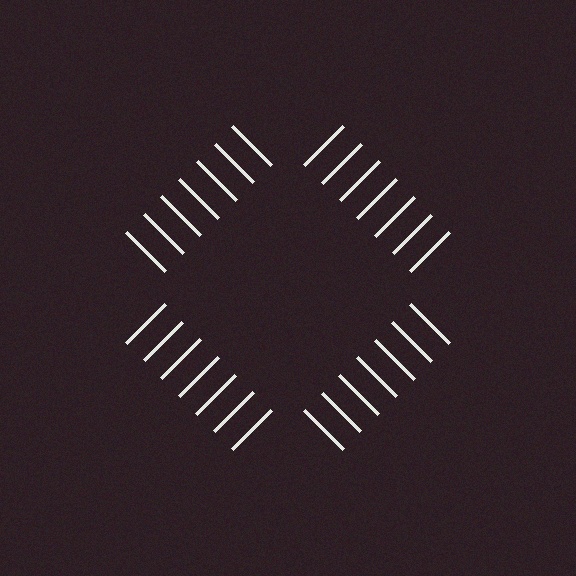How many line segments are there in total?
28 — 7 along each of the 4 edges.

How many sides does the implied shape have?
4 sides — the line-ends trace a square.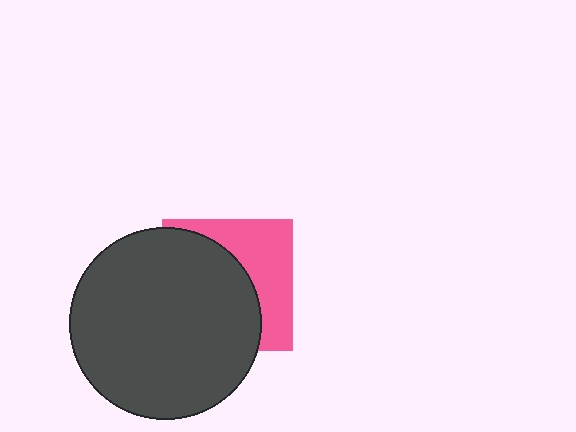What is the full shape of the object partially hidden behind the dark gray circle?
The partially hidden object is a pink square.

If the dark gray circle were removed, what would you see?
You would see the complete pink square.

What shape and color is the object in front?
The object in front is a dark gray circle.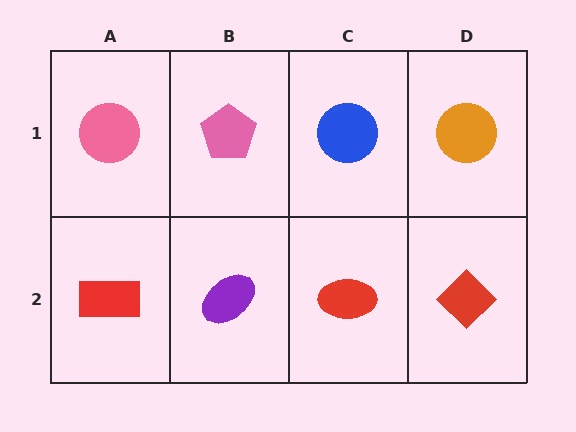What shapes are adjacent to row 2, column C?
A blue circle (row 1, column C), a purple ellipse (row 2, column B), a red diamond (row 2, column D).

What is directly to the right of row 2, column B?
A red ellipse.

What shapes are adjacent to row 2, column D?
An orange circle (row 1, column D), a red ellipse (row 2, column C).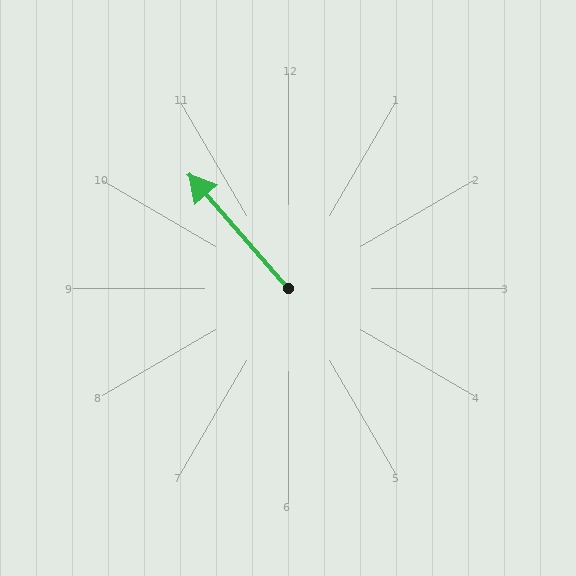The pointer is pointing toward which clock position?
Roughly 11 o'clock.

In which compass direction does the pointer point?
Northwest.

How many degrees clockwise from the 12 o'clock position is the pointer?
Approximately 319 degrees.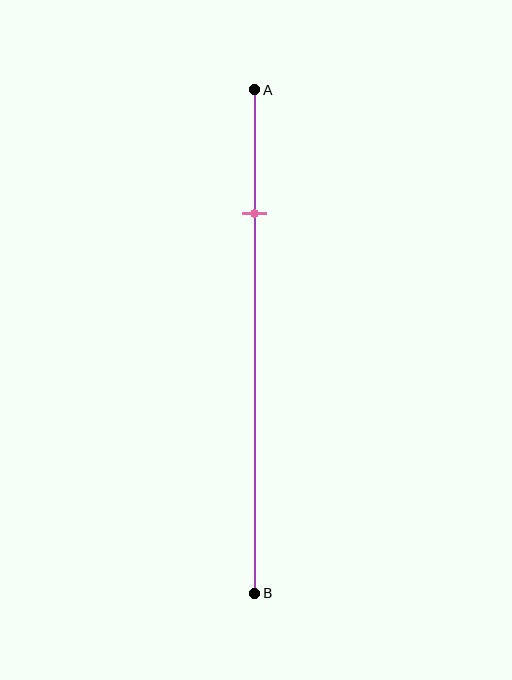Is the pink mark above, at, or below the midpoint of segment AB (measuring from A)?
The pink mark is above the midpoint of segment AB.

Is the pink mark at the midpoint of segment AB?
No, the mark is at about 25% from A, not at the 50% midpoint.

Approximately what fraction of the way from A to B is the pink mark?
The pink mark is approximately 25% of the way from A to B.